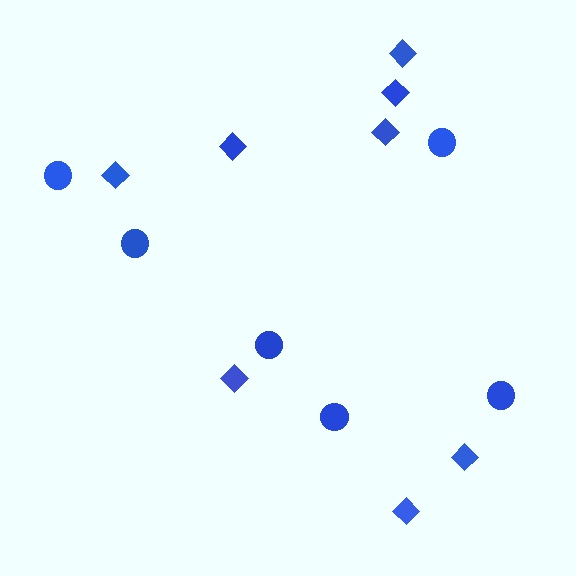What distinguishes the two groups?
There are 2 groups: one group of diamonds (8) and one group of circles (6).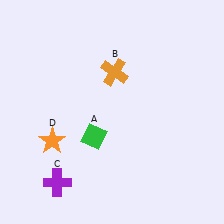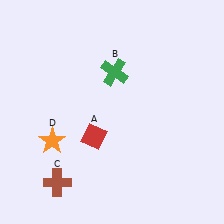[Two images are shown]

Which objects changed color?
A changed from green to red. B changed from orange to green. C changed from purple to brown.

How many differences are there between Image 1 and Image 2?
There are 3 differences between the two images.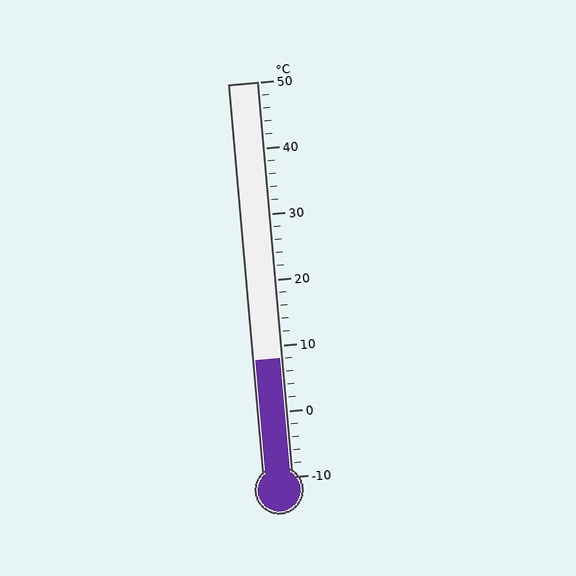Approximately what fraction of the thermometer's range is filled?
The thermometer is filled to approximately 30% of its range.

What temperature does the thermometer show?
The thermometer shows approximately 8°C.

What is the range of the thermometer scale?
The thermometer scale ranges from -10°C to 50°C.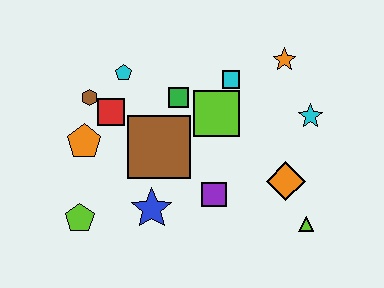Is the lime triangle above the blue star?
No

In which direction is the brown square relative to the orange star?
The brown square is to the left of the orange star.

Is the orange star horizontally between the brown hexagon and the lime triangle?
Yes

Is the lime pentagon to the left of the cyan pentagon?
Yes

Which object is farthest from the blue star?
The orange star is farthest from the blue star.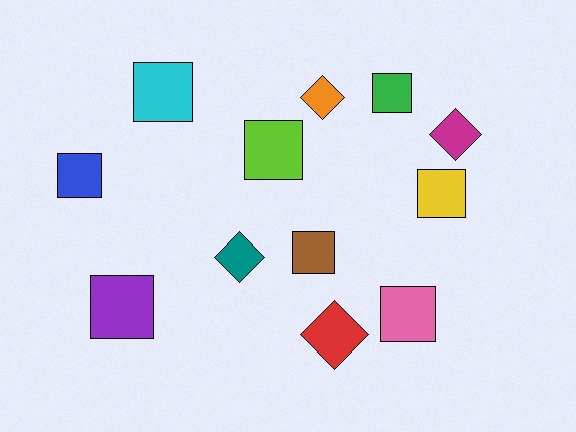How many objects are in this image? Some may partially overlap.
There are 12 objects.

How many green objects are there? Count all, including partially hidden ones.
There is 1 green object.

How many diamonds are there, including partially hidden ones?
There are 4 diamonds.